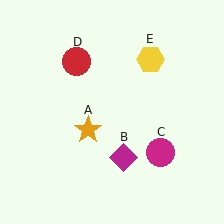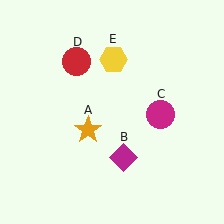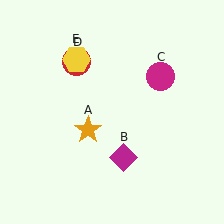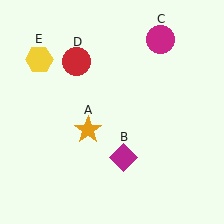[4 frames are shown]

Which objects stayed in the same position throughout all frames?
Orange star (object A) and magenta diamond (object B) and red circle (object D) remained stationary.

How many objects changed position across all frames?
2 objects changed position: magenta circle (object C), yellow hexagon (object E).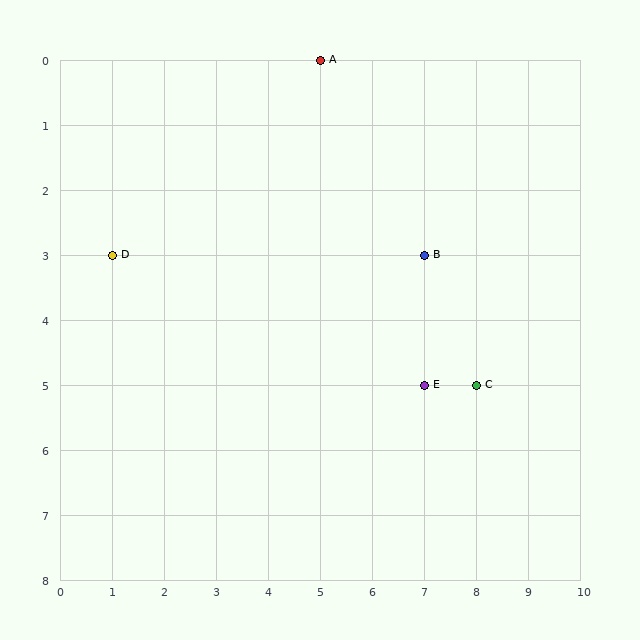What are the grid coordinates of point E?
Point E is at grid coordinates (7, 5).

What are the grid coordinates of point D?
Point D is at grid coordinates (1, 3).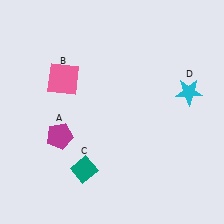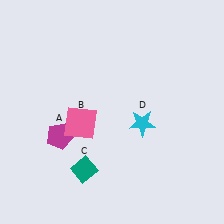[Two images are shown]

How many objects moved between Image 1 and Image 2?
2 objects moved between the two images.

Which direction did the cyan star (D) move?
The cyan star (D) moved left.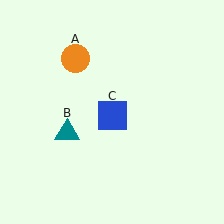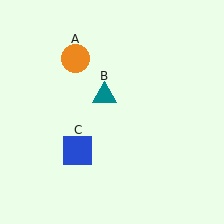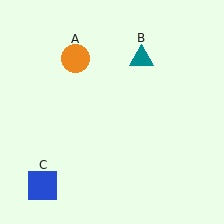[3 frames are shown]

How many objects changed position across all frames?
2 objects changed position: teal triangle (object B), blue square (object C).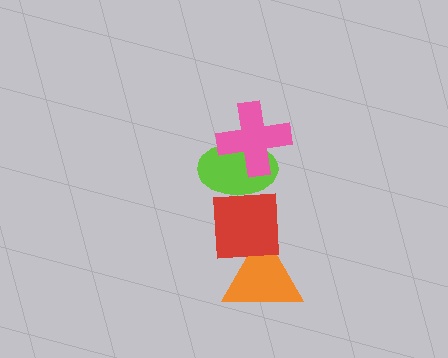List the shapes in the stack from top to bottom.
From top to bottom: the pink cross, the lime ellipse, the red square, the orange triangle.